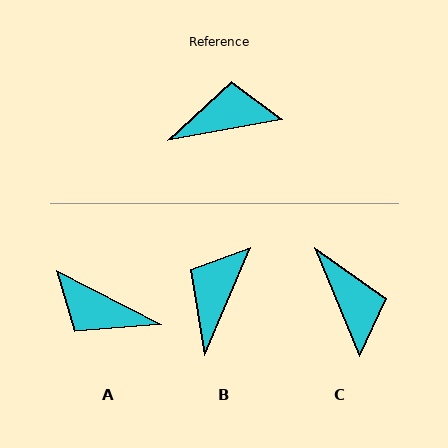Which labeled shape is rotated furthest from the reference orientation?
A, about 142 degrees away.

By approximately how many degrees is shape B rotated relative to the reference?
Approximately 57 degrees counter-clockwise.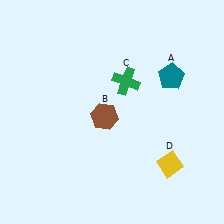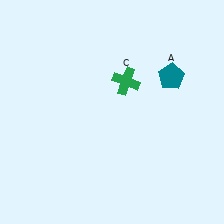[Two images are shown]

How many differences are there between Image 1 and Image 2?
There are 2 differences between the two images.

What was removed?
The brown hexagon (B), the yellow diamond (D) were removed in Image 2.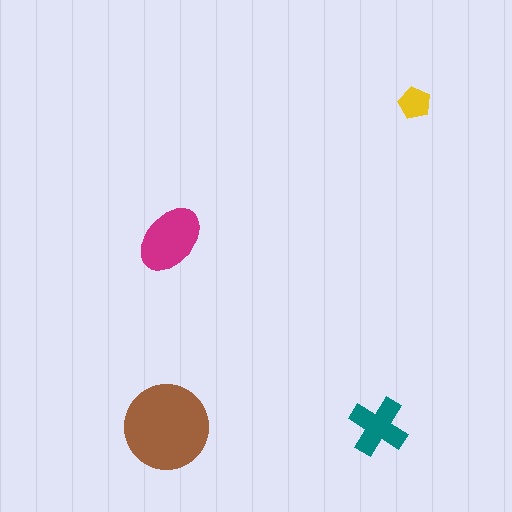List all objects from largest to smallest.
The brown circle, the magenta ellipse, the teal cross, the yellow pentagon.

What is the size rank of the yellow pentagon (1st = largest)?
4th.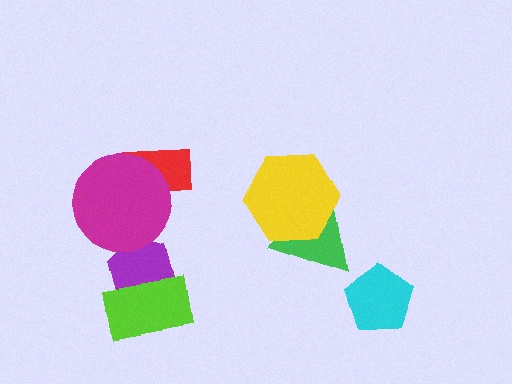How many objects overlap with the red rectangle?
1 object overlaps with the red rectangle.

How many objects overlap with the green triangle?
1 object overlaps with the green triangle.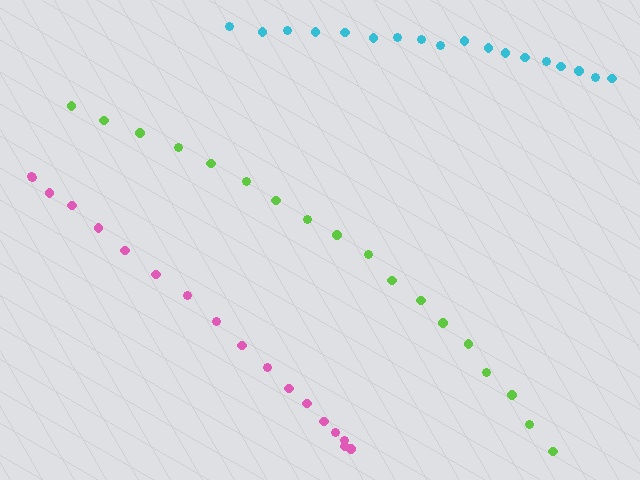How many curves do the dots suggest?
There are 3 distinct paths.